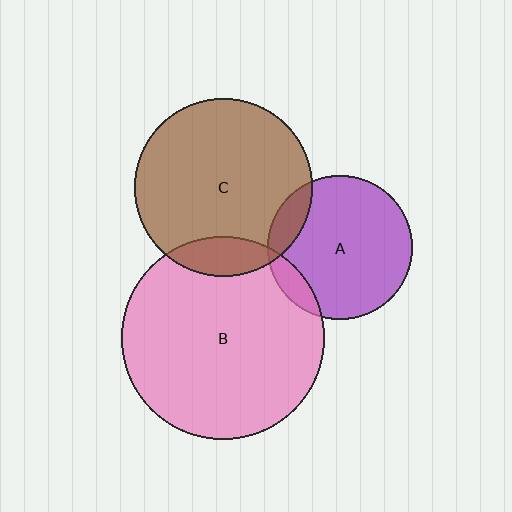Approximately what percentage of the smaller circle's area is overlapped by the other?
Approximately 10%.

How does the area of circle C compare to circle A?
Approximately 1.5 times.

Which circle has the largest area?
Circle B (pink).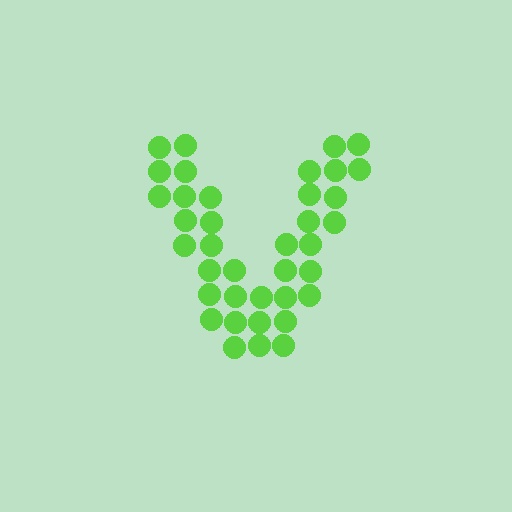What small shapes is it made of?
It is made of small circles.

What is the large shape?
The large shape is the letter V.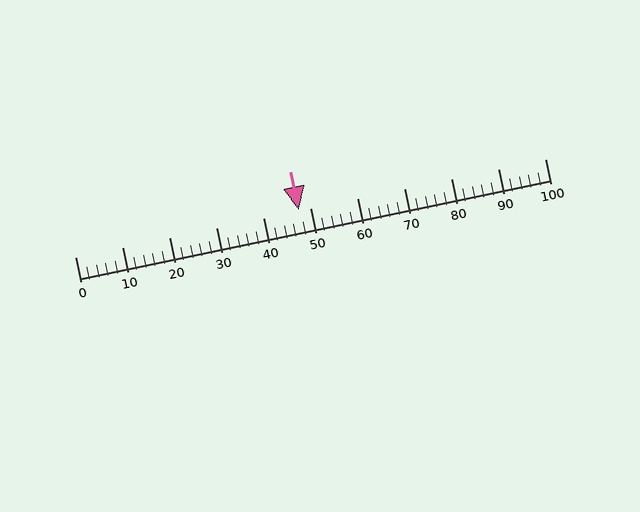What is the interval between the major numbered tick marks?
The major tick marks are spaced 10 units apart.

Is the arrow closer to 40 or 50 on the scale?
The arrow is closer to 50.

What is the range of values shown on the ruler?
The ruler shows values from 0 to 100.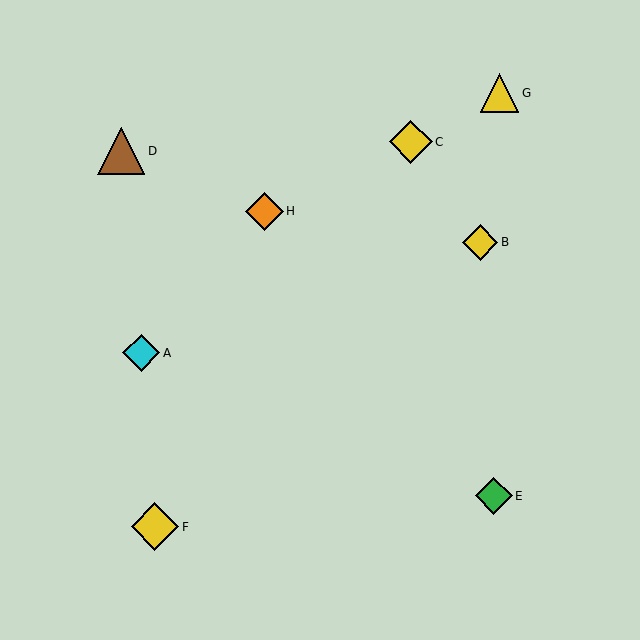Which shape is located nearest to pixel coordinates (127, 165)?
The brown triangle (labeled D) at (121, 151) is nearest to that location.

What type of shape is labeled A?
Shape A is a cyan diamond.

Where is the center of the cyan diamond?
The center of the cyan diamond is at (141, 353).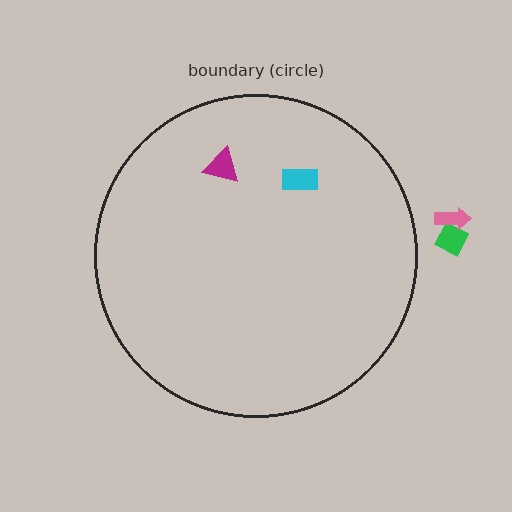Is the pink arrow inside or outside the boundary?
Outside.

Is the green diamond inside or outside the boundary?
Outside.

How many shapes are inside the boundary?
2 inside, 2 outside.